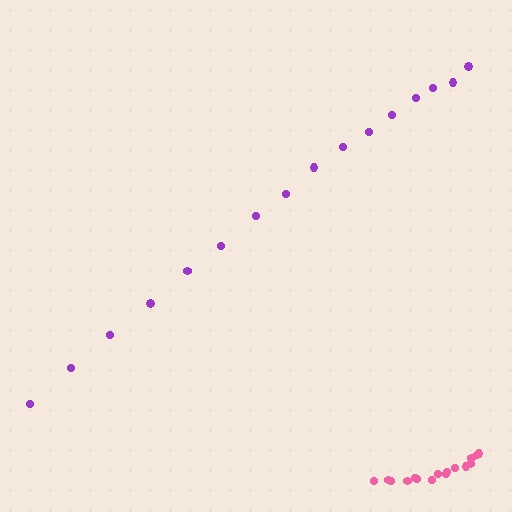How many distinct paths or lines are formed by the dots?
There are 2 distinct paths.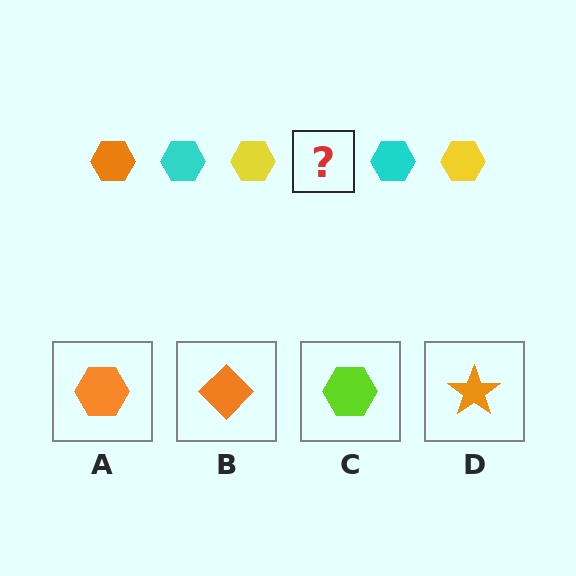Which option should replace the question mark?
Option A.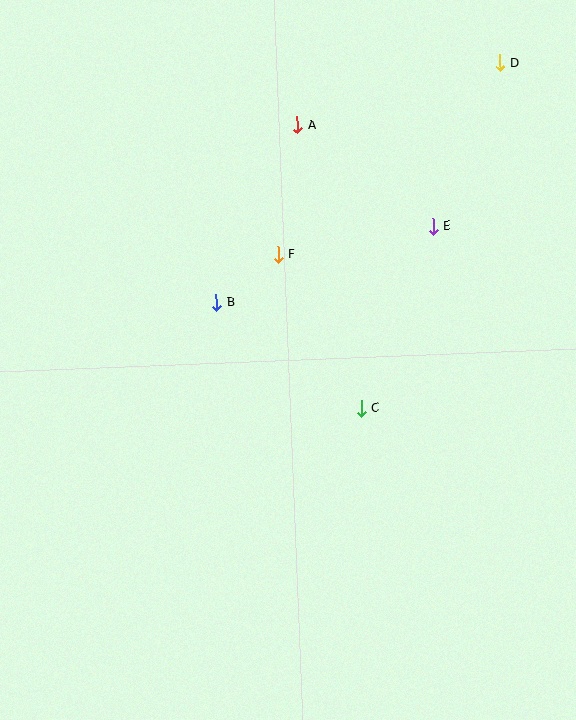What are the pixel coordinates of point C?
Point C is at (361, 408).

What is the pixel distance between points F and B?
The distance between F and B is 78 pixels.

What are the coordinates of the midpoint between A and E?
The midpoint between A and E is at (365, 176).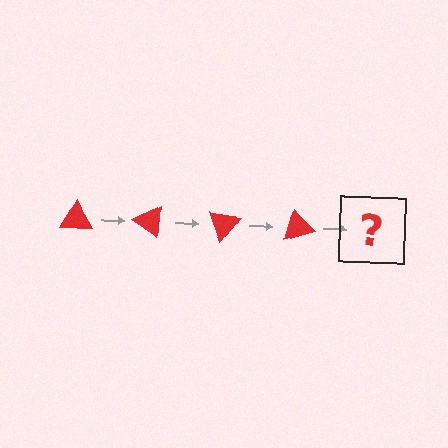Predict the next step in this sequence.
The next step is a red triangle rotated 140 degrees.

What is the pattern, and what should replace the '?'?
The pattern is that the triangle rotates 35 degrees each step. The '?' should be a red triangle rotated 140 degrees.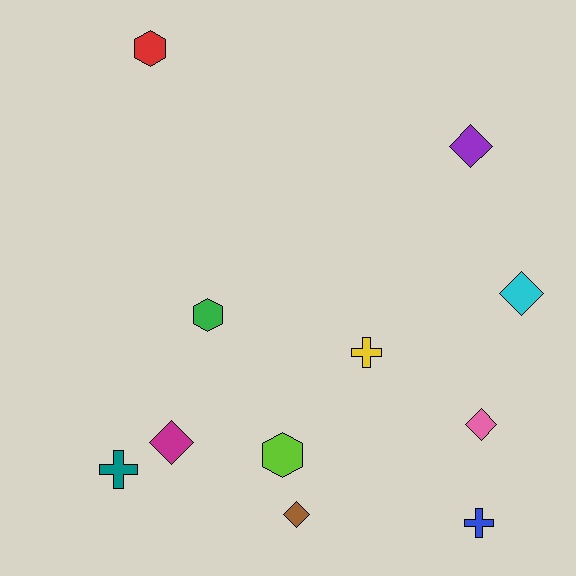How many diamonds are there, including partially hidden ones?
There are 5 diamonds.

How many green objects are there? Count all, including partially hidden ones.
There is 1 green object.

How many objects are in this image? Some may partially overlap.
There are 11 objects.